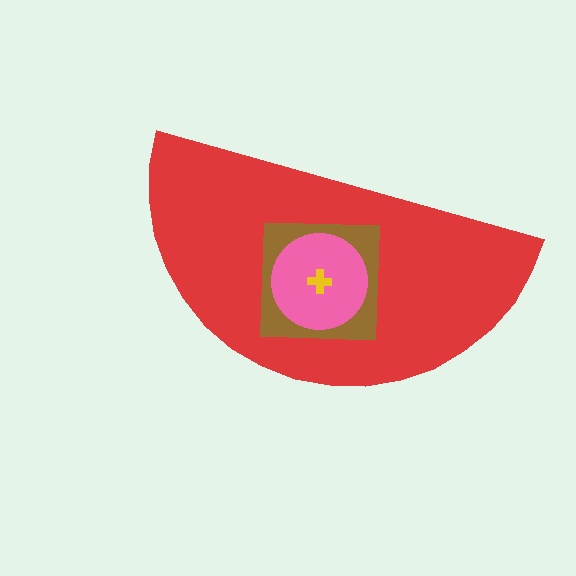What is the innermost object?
The yellow cross.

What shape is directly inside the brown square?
The pink circle.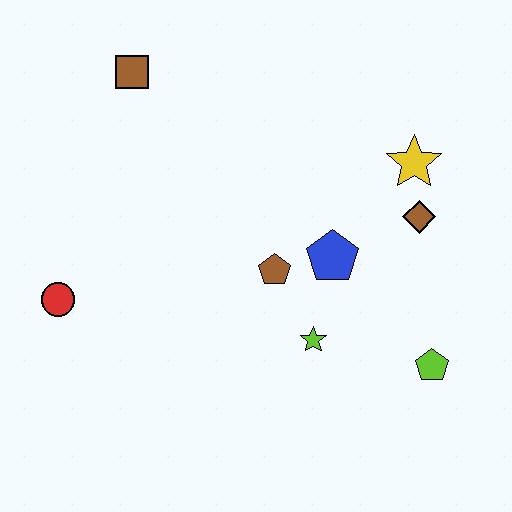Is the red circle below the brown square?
Yes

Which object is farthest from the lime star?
The brown square is farthest from the lime star.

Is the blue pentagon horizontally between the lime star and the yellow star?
Yes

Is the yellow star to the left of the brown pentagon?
No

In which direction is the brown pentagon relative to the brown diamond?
The brown pentagon is to the left of the brown diamond.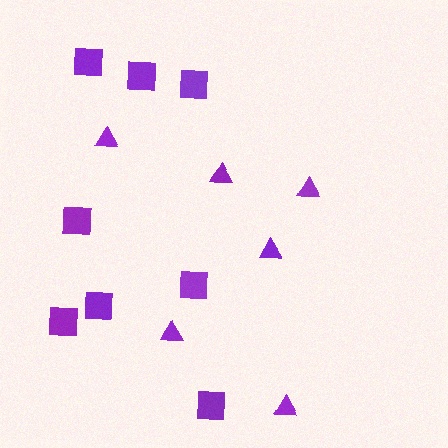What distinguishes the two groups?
There are 2 groups: one group of triangles (6) and one group of squares (8).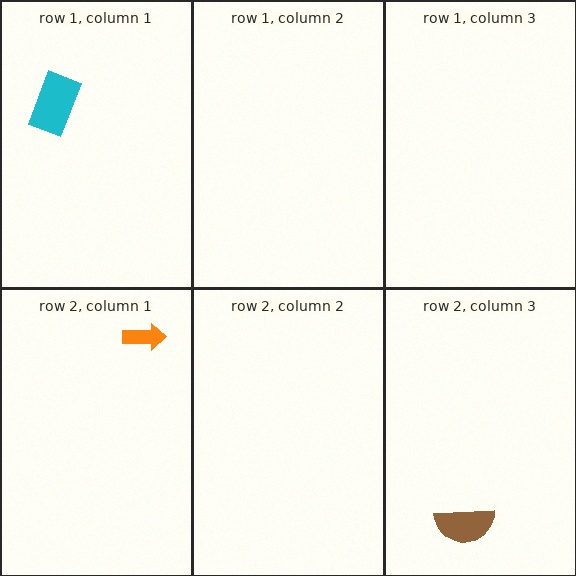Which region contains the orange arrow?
The row 2, column 1 region.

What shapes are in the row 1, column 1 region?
The cyan rectangle.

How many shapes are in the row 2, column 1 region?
1.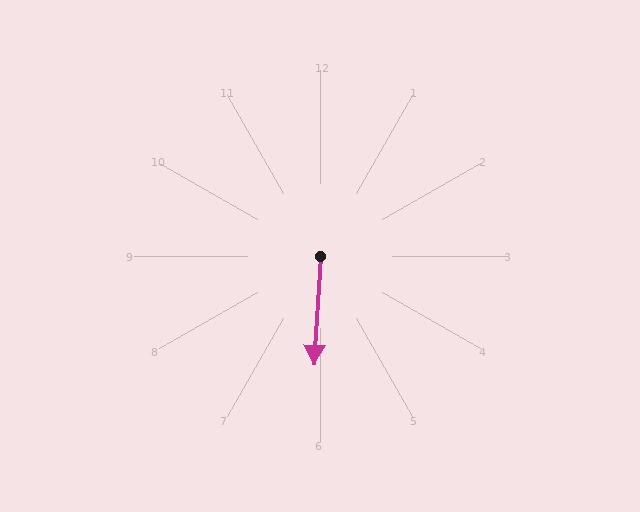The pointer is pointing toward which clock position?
Roughly 6 o'clock.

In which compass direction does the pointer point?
South.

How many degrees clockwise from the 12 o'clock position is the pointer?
Approximately 184 degrees.